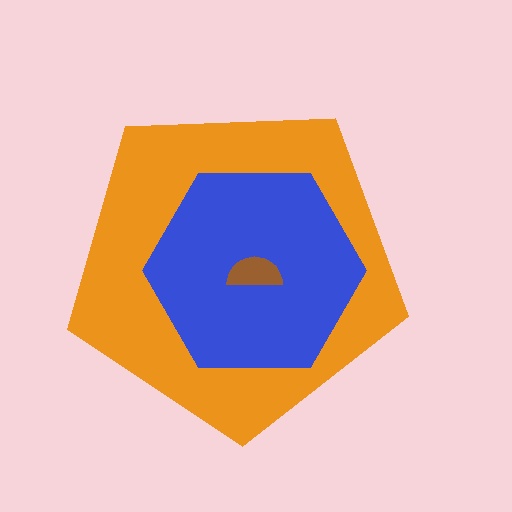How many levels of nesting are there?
3.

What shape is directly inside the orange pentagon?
The blue hexagon.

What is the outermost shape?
The orange pentagon.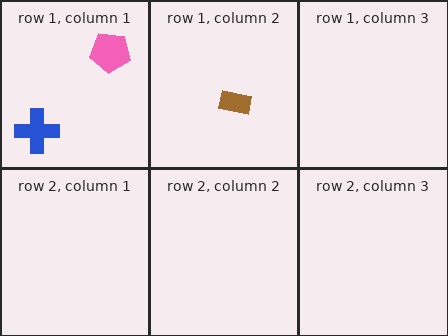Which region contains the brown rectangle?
The row 1, column 2 region.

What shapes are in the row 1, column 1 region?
The pink pentagon, the blue cross.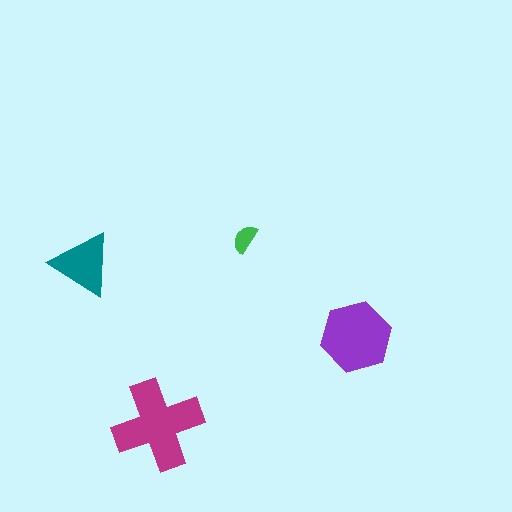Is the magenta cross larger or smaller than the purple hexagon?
Larger.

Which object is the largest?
The magenta cross.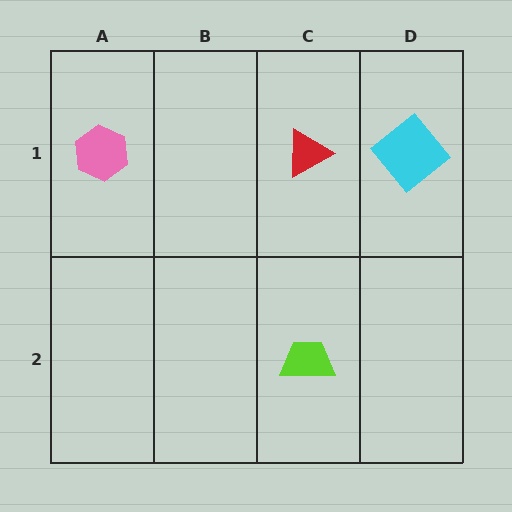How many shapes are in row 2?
1 shape.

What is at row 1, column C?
A red triangle.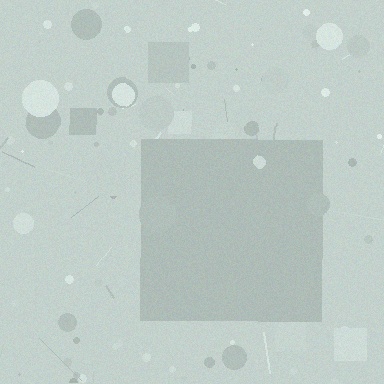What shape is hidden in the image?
A square is hidden in the image.